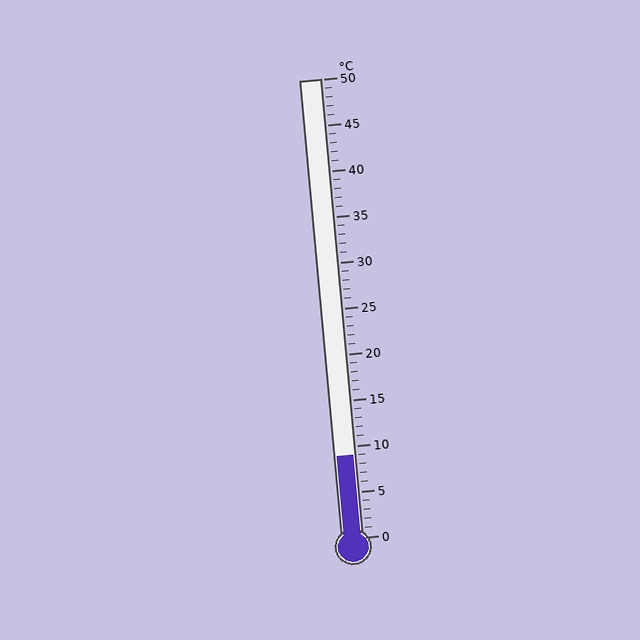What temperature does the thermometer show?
The thermometer shows approximately 9°C.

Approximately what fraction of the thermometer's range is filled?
The thermometer is filled to approximately 20% of its range.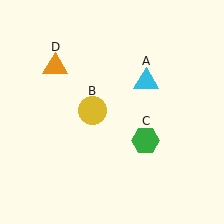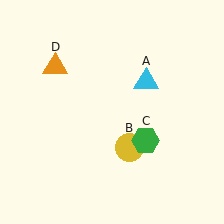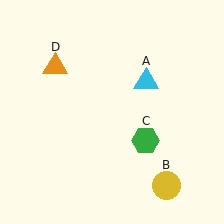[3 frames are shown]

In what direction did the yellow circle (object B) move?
The yellow circle (object B) moved down and to the right.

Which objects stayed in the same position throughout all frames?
Cyan triangle (object A) and green hexagon (object C) and orange triangle (object D) remained stationary.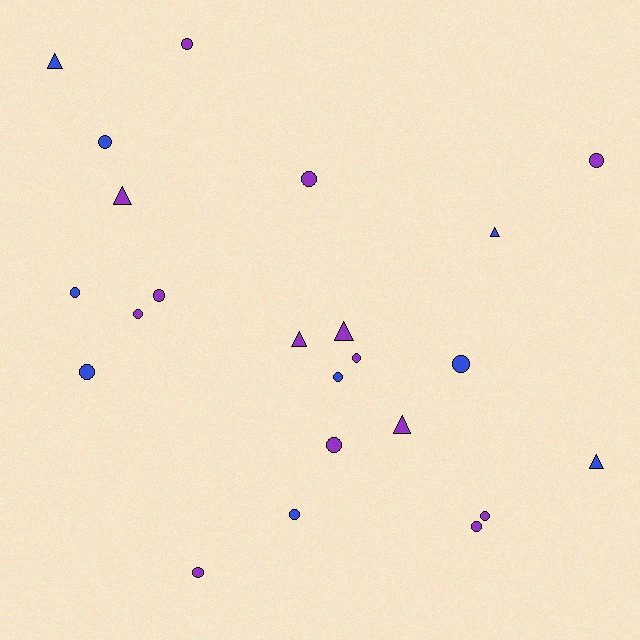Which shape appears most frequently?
Circle, with 16 objects.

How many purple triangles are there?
There are 4 purple triangles.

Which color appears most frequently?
Purple, with 14 objects.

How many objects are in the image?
There are 23 objects.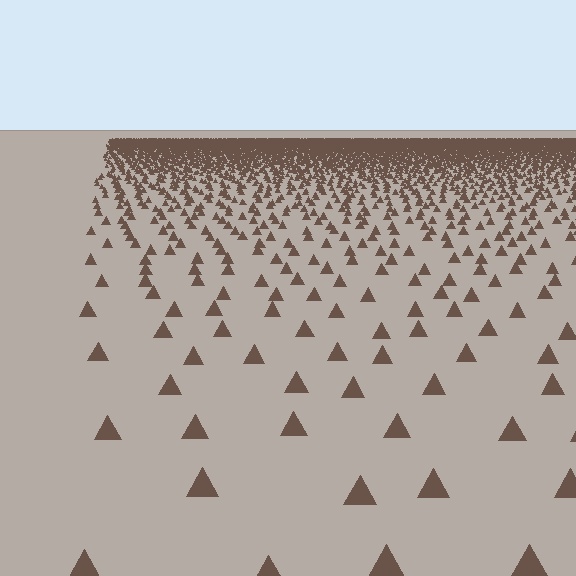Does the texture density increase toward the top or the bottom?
Density increases toward the top.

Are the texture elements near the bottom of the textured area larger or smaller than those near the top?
Larger. Near the bottom, elements are closer to the viewer and appear at a bigger on-screen size.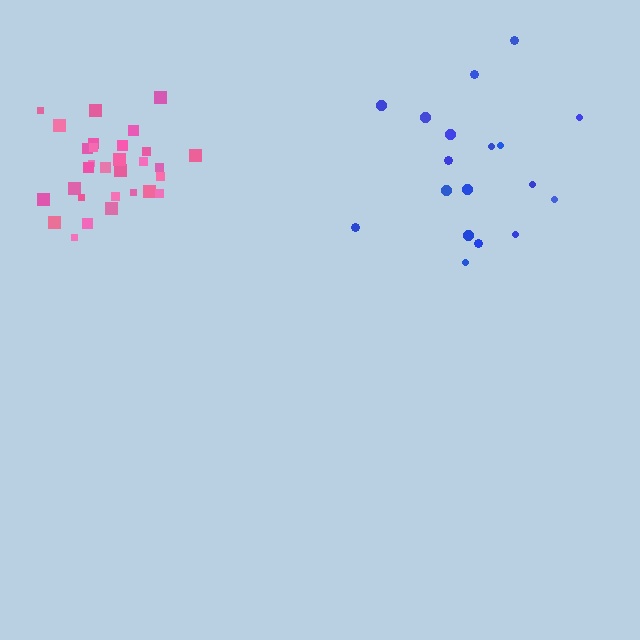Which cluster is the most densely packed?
Pink.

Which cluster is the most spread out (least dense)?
Blue.